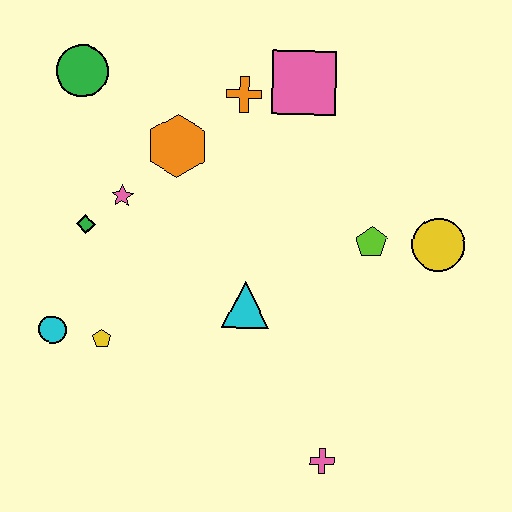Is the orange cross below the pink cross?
No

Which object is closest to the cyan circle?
The yellow pentagon is closest to the cyan circle.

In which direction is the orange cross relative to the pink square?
The orange cross is to the left of the pink square.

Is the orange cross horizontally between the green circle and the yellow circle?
Yes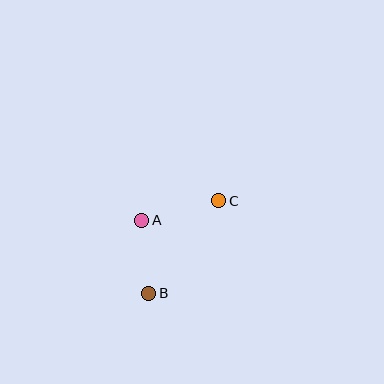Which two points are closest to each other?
Points A and B are closest to each other.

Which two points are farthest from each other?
Points B and C are farthest from each other.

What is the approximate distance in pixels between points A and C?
The distance between A and C is approximately 79 pixels.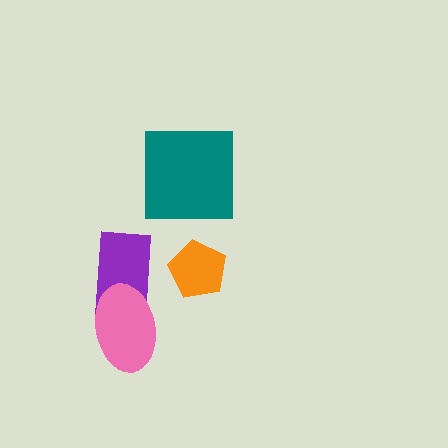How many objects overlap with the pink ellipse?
1 object overlaps with the pink ellipse.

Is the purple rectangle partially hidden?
Yes, it is partially covered by another shape.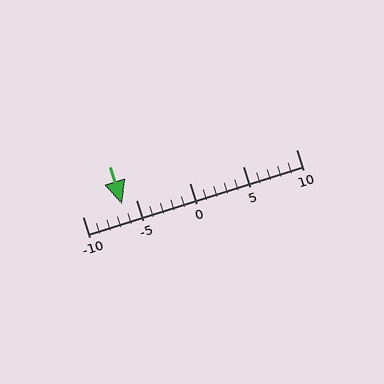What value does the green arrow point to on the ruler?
The green arrow points to approximately -6.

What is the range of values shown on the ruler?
The ruler shows values from -10 to 10.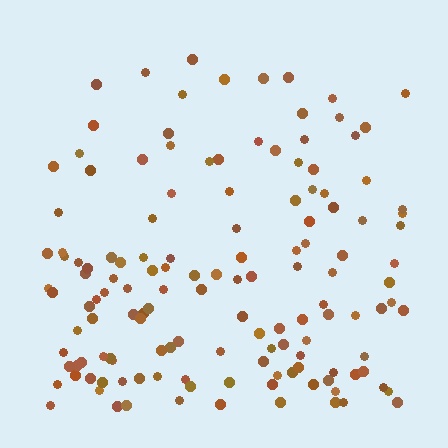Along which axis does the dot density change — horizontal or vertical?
Vertical.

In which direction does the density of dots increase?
From top to bottom, with the bottom side densest.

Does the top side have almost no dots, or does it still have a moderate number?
Still a moderate number, just noticeably fewer than the bottom.